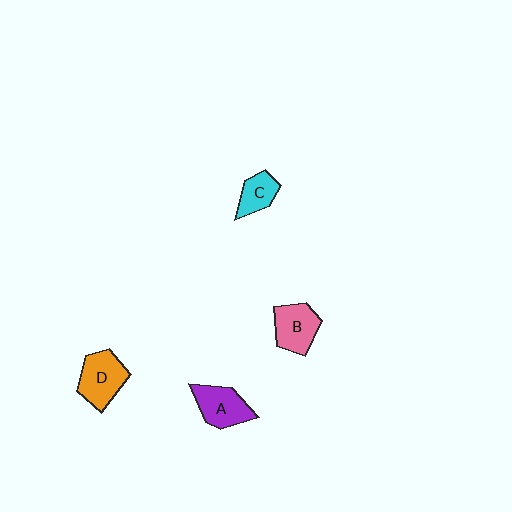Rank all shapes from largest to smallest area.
From largest to smallest: D (orange), A (purple), B (pink), C (cyan).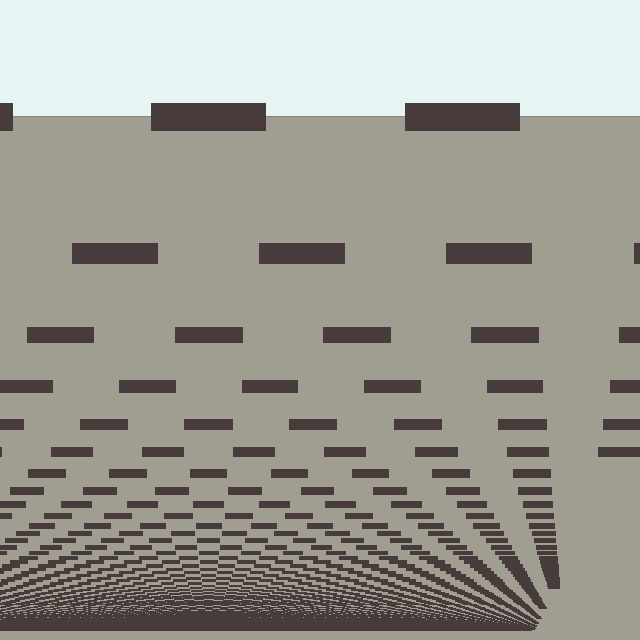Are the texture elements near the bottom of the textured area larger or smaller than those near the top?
Smaller. The gradient is inverted — elements near the bottom are smaller and denser.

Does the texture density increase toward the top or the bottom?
Density increases toward the bottom.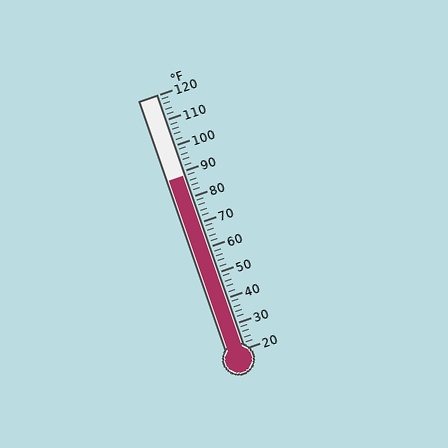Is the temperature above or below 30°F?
The temperature is above 30°F.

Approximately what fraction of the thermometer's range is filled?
The thermometer is filled to approximately 70% of its range.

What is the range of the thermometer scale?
The thermometer scale ranges from 20°F to 120°F.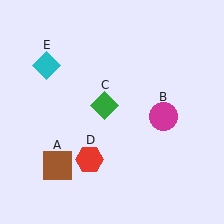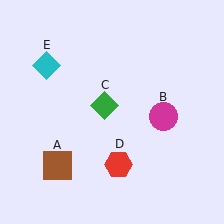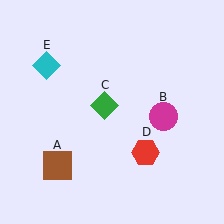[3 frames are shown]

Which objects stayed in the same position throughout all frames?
Brown square (object A) and magenta circle (object B) and green diamond (object C) and cyan diamond (object E) remained stationary.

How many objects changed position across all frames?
1 object changed position: red hexagon (object D).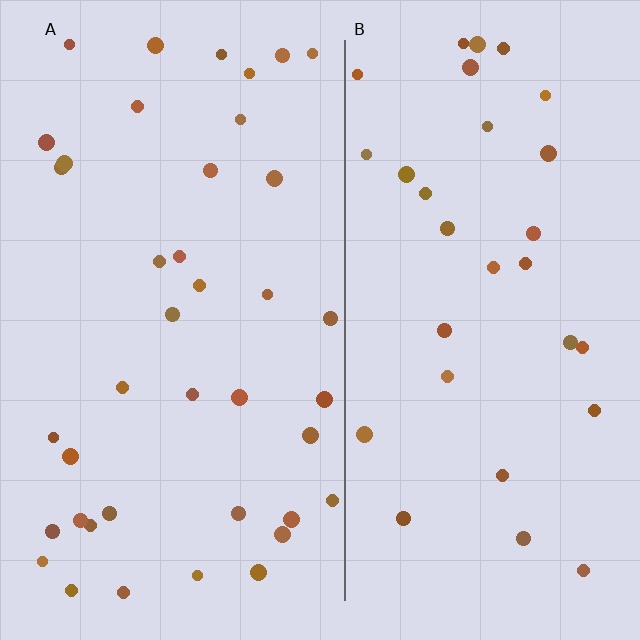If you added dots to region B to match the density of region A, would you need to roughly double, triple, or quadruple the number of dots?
Approximately double.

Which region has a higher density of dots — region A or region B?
A (the left).